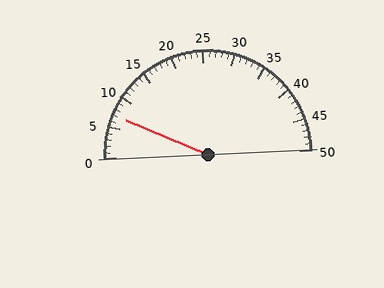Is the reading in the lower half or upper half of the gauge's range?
The reading is in the lower half of the range (0 to 50).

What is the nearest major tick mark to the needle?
The nearest major tick mark is 5.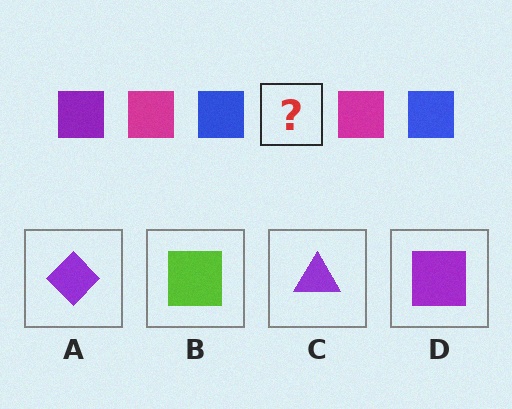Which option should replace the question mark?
Option D.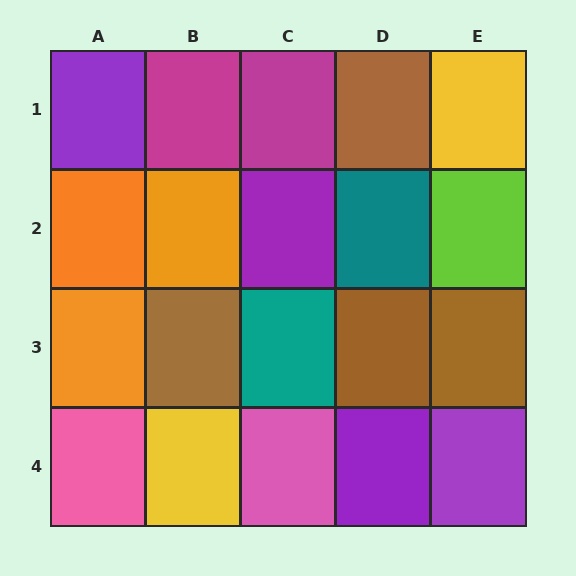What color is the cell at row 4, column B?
Yellow.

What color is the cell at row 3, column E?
Brown.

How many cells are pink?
2 cells are pink.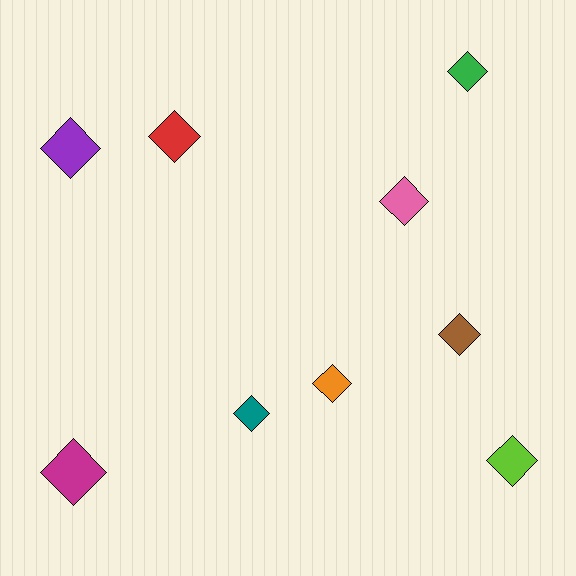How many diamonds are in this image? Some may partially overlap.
There are 9 diamonds.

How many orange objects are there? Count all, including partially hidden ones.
There is 1 orange object.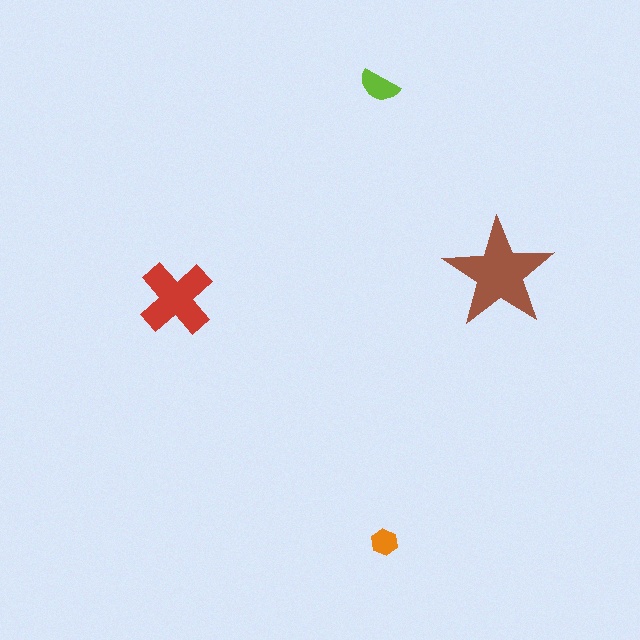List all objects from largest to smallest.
The brown star, the red cross, the lime semicircle, the orange hexagon.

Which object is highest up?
The lime semicircle is topmost.